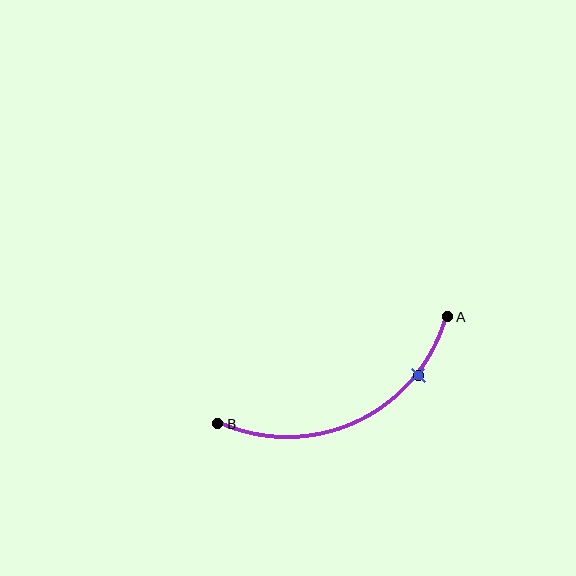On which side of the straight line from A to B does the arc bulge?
The arc bulges below the straight line connecting A and B.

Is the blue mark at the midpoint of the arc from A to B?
No. The blue mark lies on the arc but is closer to endpoint A. The arc midpoint would be at the point on the curve equidistant along the arc from both A and B.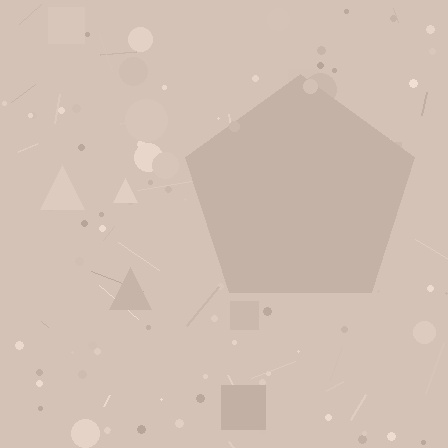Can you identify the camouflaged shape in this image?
The camouflaged shape is a pentagon.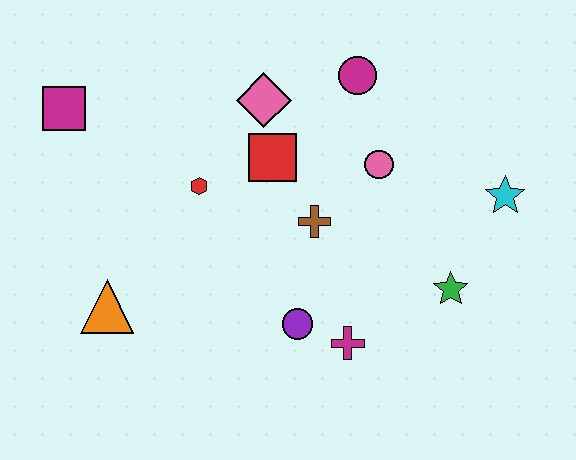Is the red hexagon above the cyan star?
Yes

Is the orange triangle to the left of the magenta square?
No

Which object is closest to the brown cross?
The red square is closest to the brown cross.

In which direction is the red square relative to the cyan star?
The red square is to the left of the cyan star.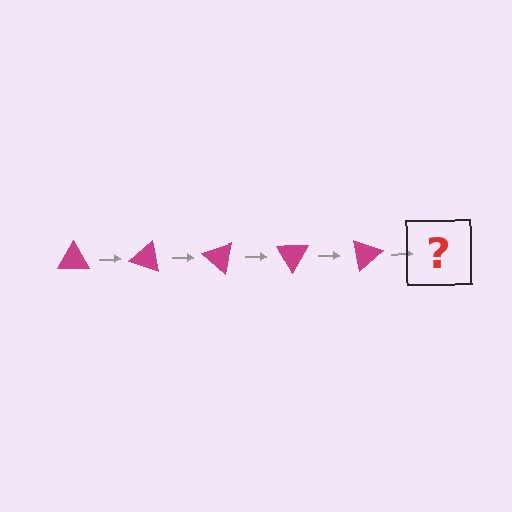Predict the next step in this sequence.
The next step is a magenta triangle rotated 100 degrees.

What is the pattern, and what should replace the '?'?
The pattern is that the triangle rotates 20 degrees each step. The '?' should be a magenta triangle rotated 100 degrees.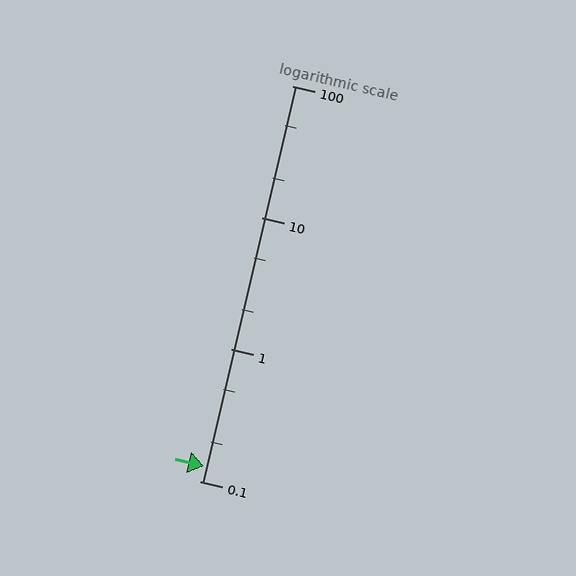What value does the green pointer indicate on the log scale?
The pointer indicates approximately 0.13.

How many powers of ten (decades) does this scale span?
The scale spans 3 decades, from 0.1 to 100.